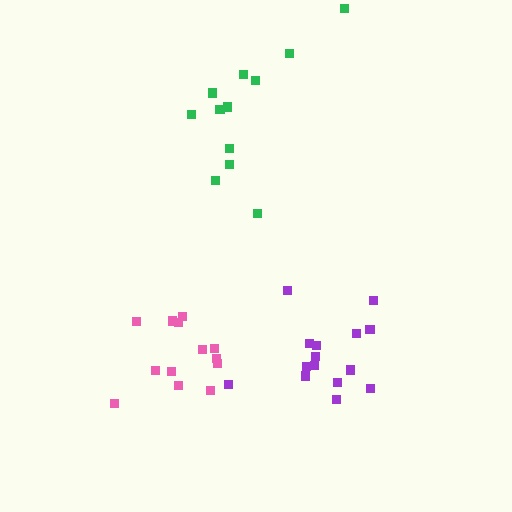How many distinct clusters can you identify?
There are 3 distinct clusters.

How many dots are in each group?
Group 1: 12 dots, Group 2: 13 dots, Group 3: 15 dots (40 total).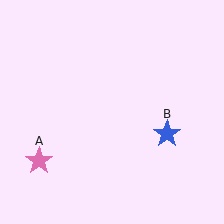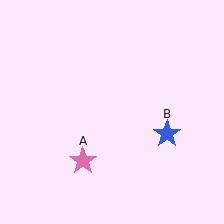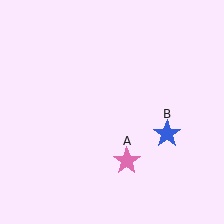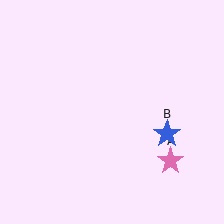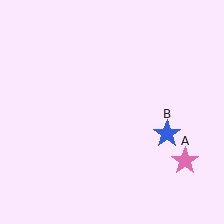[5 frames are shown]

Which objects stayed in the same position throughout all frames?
Blue star (object B) remained stationary.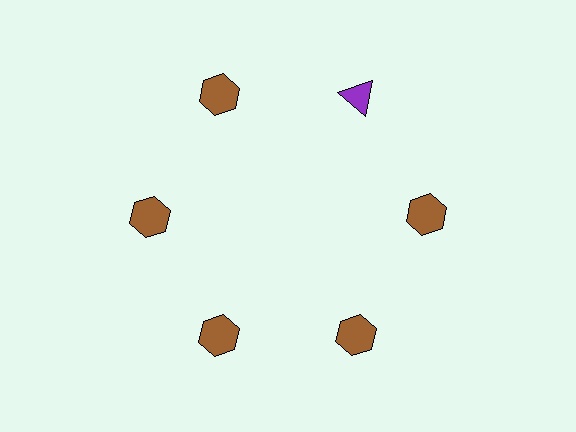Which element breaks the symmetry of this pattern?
The purple triangle at roughly the 1 o'clock position breaks the symmetry. All other shapes are brown hexagons.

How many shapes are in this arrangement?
There are 6 shapes arranged in a ring pattern.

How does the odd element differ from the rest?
It differs in both color (purple instead of brown) and shape (triangle instead of hexagon).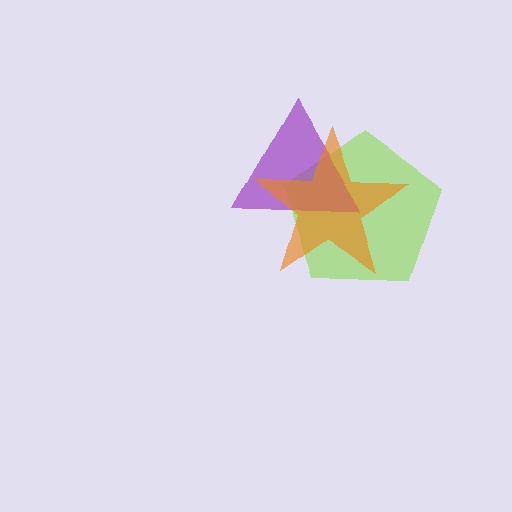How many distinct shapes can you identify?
There are 3 distinct shapes: a lime pentagon, a purple triangle, an orange star.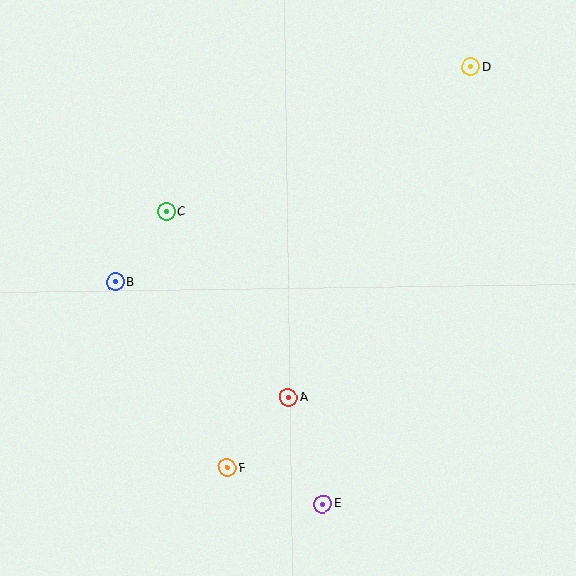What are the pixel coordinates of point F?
Point F is at (227, 468).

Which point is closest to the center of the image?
Point A at (288, 397) is closest to the center.